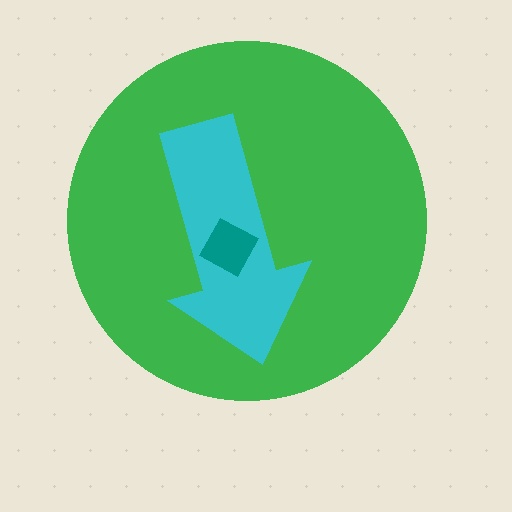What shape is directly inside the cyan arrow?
The teal diamond.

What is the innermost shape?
The teal diamond.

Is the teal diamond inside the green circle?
Yes.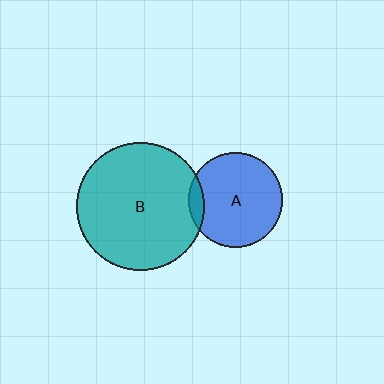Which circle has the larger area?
Circle B (teal).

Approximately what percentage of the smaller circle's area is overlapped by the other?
Approximately 10%.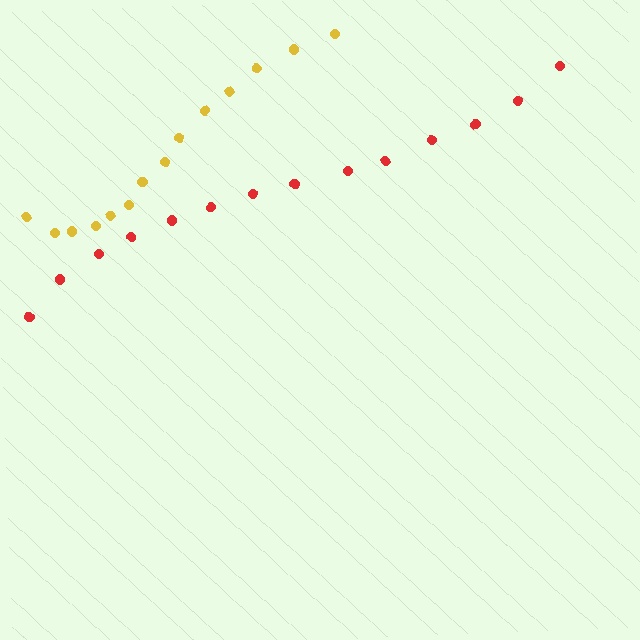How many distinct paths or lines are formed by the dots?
There are 2 distinct paths.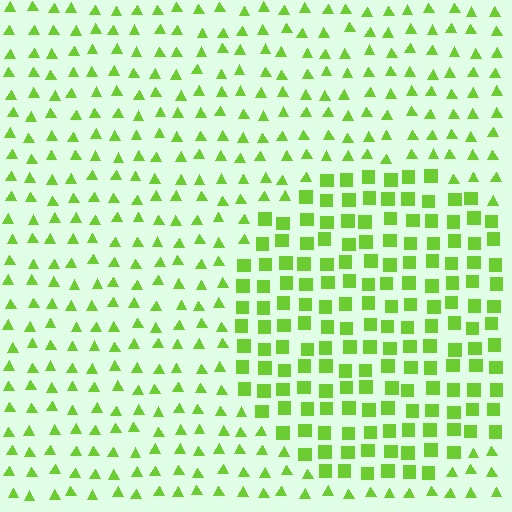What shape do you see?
I see a circle.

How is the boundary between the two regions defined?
The boundary is defined by a change in element shape: squares inside vs. triangles outside. All elements share the same color and spacing.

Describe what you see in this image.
The image is filled with small lime elements arranged in a uniform grid. A circle-shaped region contains squares, while the surrounding area contains triangles. The boundary is defined purely by the change in element shape.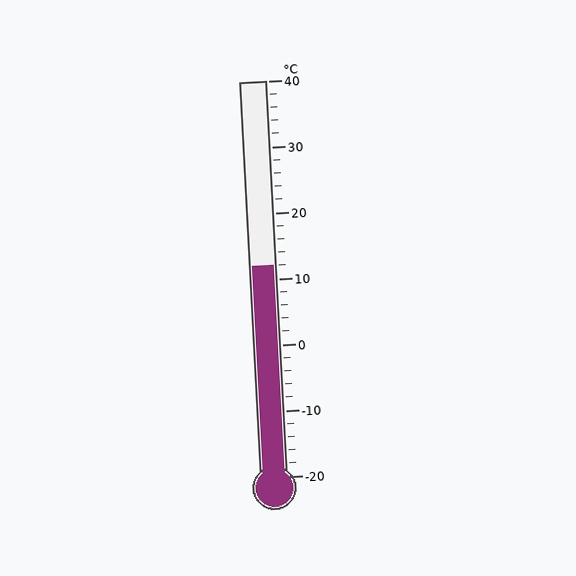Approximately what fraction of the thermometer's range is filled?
The thermometer is filled to approximately 55% of its range.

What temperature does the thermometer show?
The thermometer shows approximately 12°C.